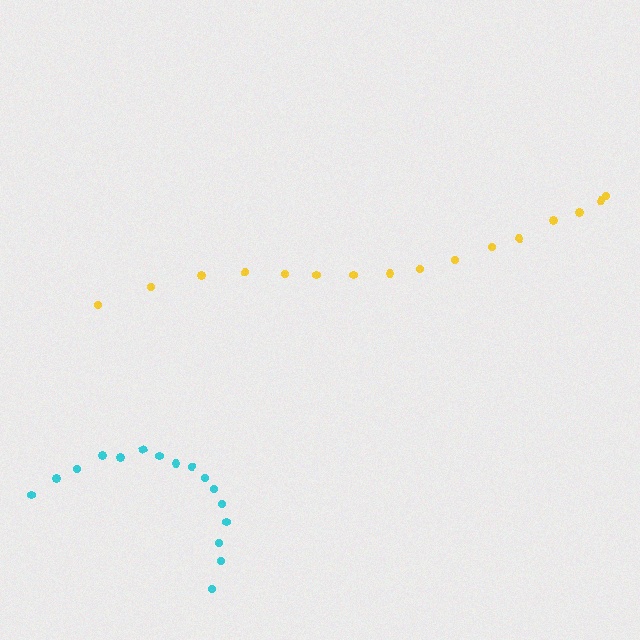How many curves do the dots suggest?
There are 2 distinct paths.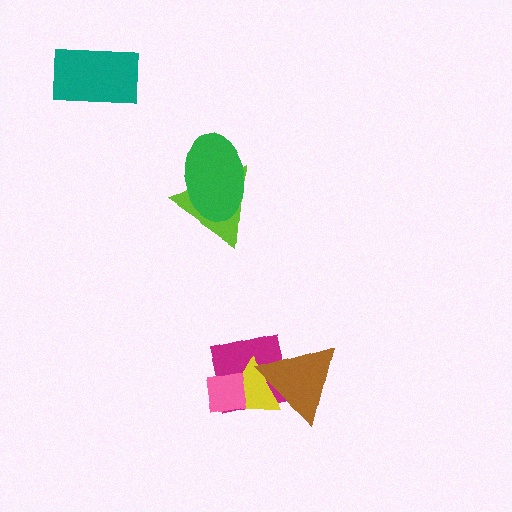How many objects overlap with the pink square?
2 objects overlap with the pink square.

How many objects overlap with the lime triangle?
1 object overlaps with the lime triangle.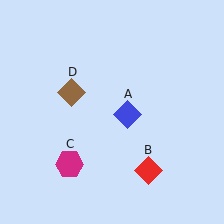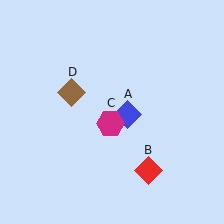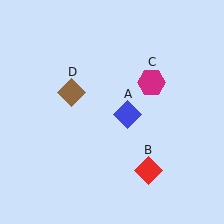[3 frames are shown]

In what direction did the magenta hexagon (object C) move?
The magenta hexagon (object C) moved up and to the right.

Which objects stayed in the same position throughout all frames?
Blue diamond (object A) and red diamond (object B) and brown diamond (object D) remained stationary.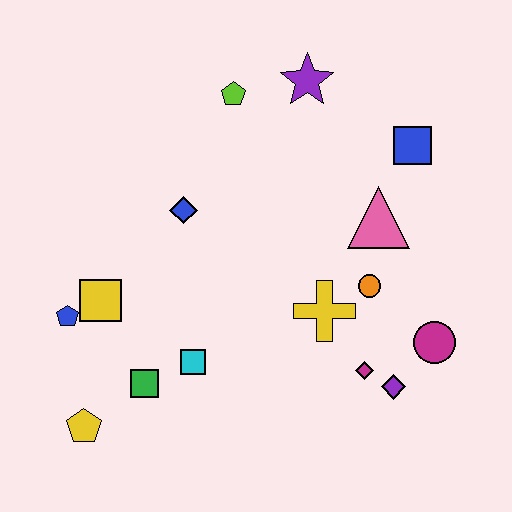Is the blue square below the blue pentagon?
No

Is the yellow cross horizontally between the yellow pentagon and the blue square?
Yes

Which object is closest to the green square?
The cyan square is closest to the green square.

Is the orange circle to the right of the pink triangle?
No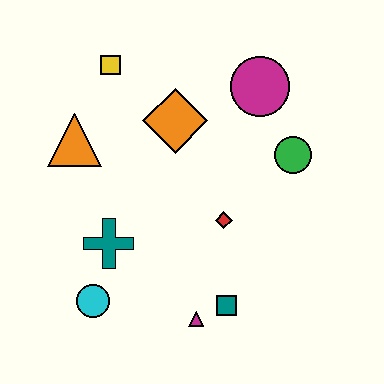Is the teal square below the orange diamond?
Yes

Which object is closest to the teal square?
The magenta triangle is closest to the teal square.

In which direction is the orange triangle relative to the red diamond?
The orange triangle is to the left of the red diamond.